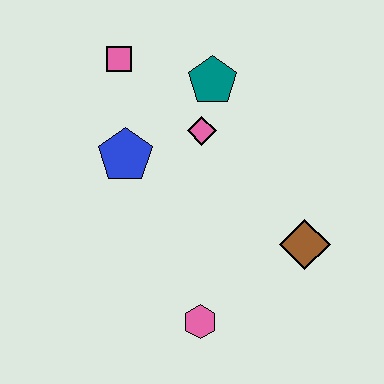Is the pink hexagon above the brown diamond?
No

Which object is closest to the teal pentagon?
The pink diamond is closest to the teal pentagon.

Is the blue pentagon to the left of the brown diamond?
Yes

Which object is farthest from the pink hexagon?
The pink square is farthest from the pink hexagon.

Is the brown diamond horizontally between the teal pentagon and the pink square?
No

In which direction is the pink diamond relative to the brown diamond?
The pink diamond is above the brown diamond.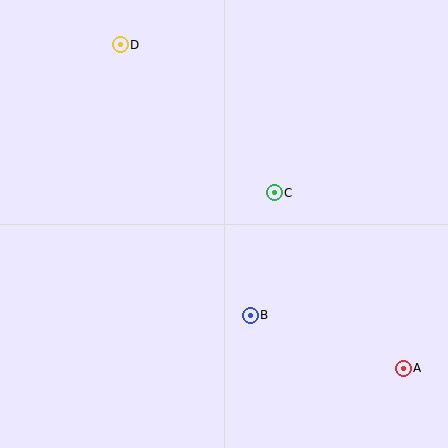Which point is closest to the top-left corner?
Point D is closest to the top-left corner.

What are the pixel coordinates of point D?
Point D is at (120, 45).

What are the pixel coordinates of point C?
Point C is at (274, 193).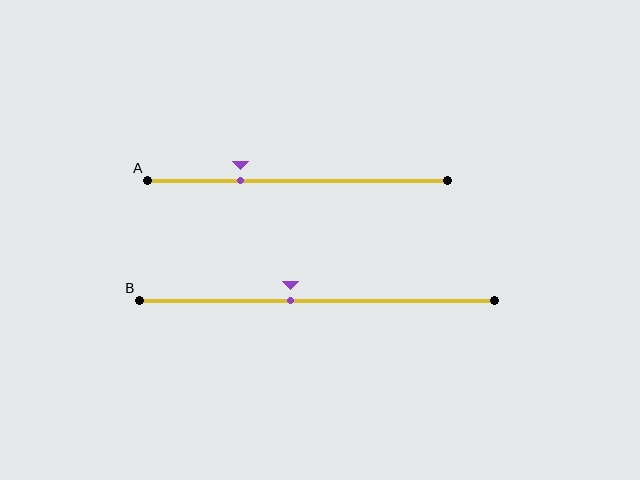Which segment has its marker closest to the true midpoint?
Segment B has its marker closest to the true midpoint.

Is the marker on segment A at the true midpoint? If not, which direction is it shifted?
No, the marker on segment A is shifted to the left by about 19% of the segment length.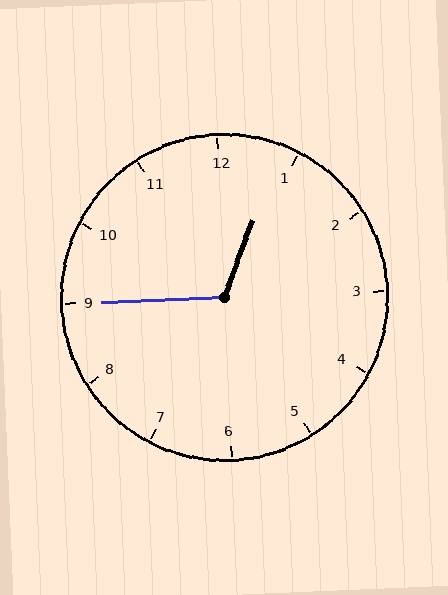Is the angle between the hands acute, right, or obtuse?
It is obtuse.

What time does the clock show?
12:45.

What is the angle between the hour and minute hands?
Approximately 112 degrees.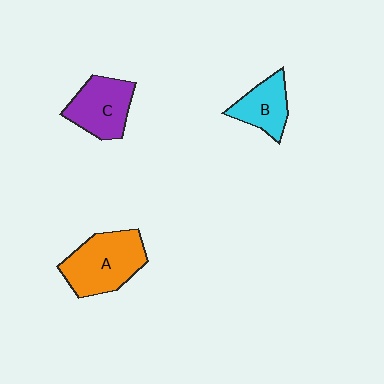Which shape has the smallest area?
Shape B (cyan).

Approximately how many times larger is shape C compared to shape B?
Approximately 1.3 times.